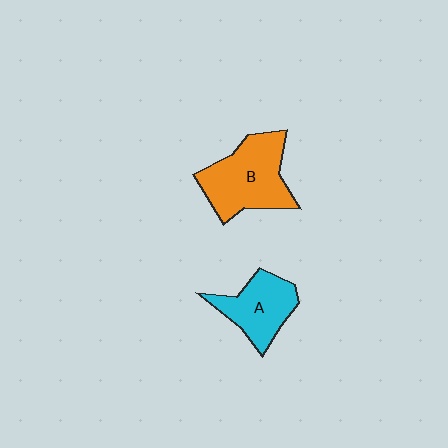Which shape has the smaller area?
Shape A (cyan).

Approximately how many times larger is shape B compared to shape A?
Approximately 1.4 times.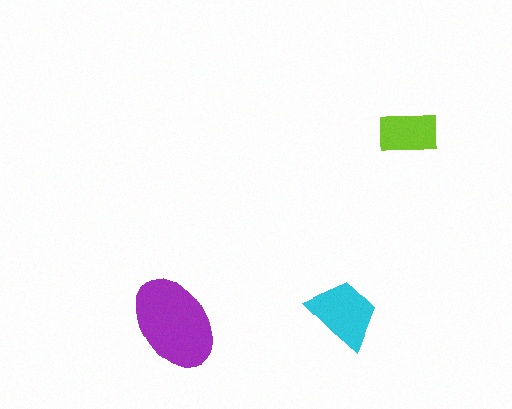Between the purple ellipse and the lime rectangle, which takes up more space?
The purple ellipse.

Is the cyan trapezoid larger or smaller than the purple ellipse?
Smaller.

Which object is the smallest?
The lime rectangle.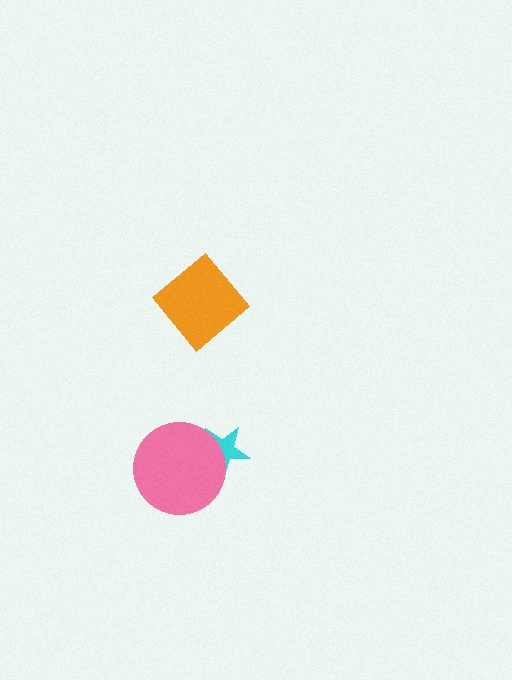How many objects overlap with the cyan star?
1 object overlaps with the cyan star.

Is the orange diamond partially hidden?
No, no other shape covers it.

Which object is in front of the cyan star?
The pink circle is in front of the cyan star.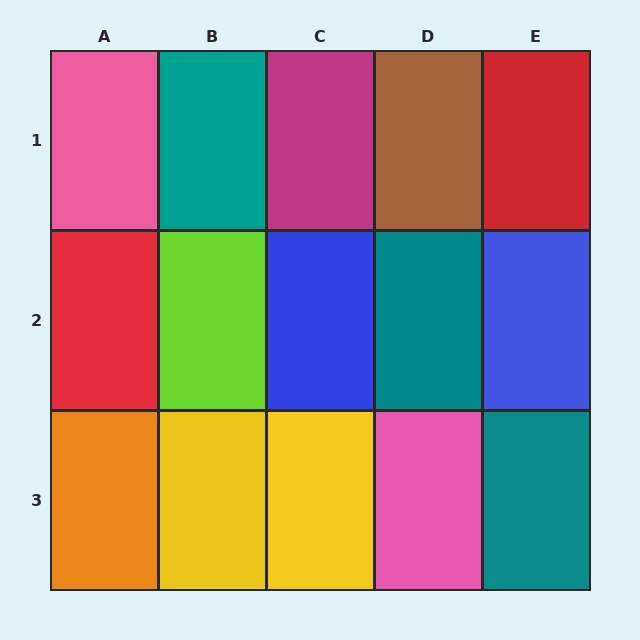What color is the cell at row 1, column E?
Red.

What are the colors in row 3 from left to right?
Orange, yellow, yellow, pink, teal.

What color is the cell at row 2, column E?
Blue.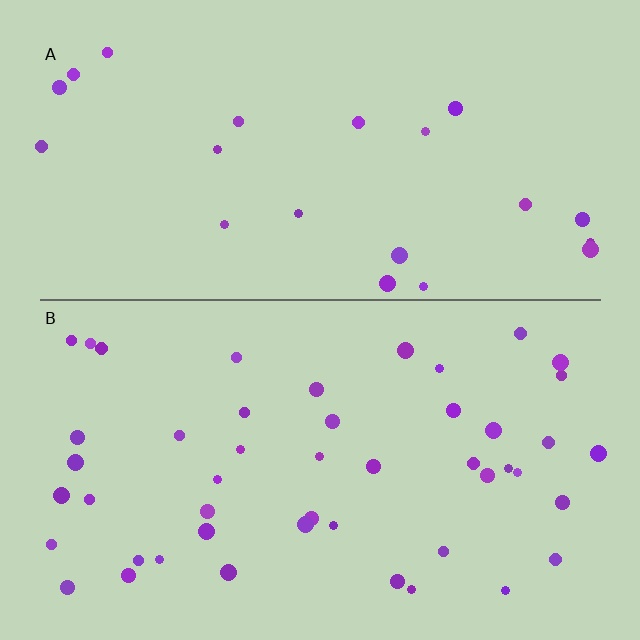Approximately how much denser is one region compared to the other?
Approximately 2.2× — region B over region A.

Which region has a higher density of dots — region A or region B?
B (the bottom).